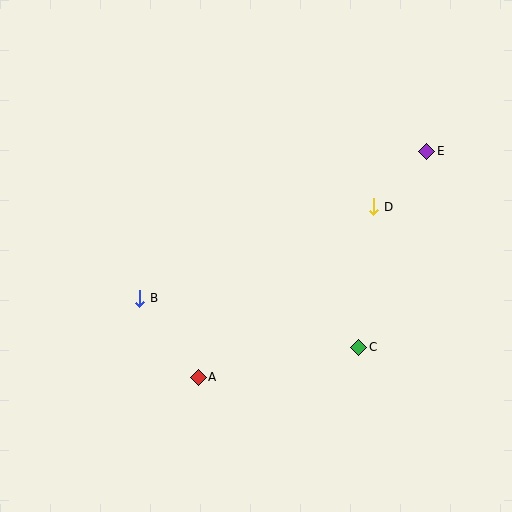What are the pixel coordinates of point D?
Point D is at (374, 207).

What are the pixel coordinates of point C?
Point C is at (359, 347).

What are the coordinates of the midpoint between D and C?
The midpoint between D and C is at (366, 277).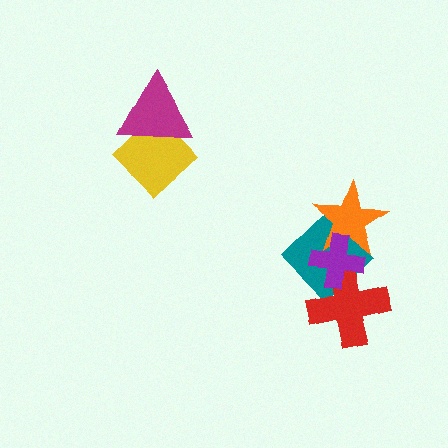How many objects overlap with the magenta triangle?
1 object overlaps with the magenta triangle.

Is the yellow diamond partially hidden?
Yes, it is partially covered by another shape.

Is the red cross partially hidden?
Yes, it is partially covered by another shape.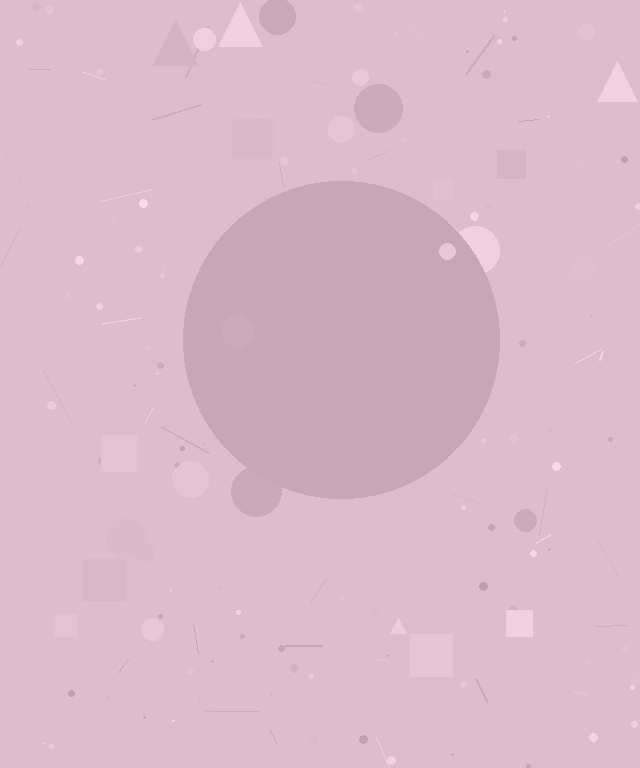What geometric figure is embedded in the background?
A circle is embedded in the background.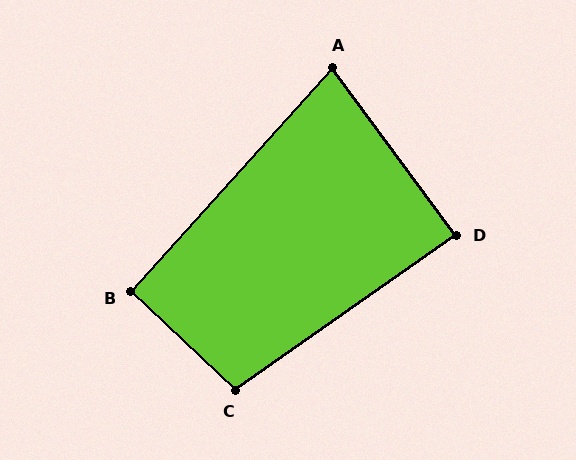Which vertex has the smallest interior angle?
A, at approximately 78 degrees.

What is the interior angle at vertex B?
Approximately 91 degrees (approximately right).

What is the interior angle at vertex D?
Approximately 89 degrees (approximately right).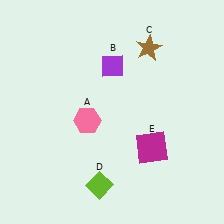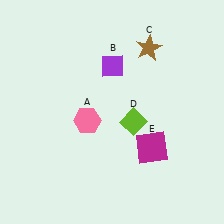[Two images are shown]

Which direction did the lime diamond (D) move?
The lime diamond (D) moved up.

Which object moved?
The lime diamond (D) moved up.